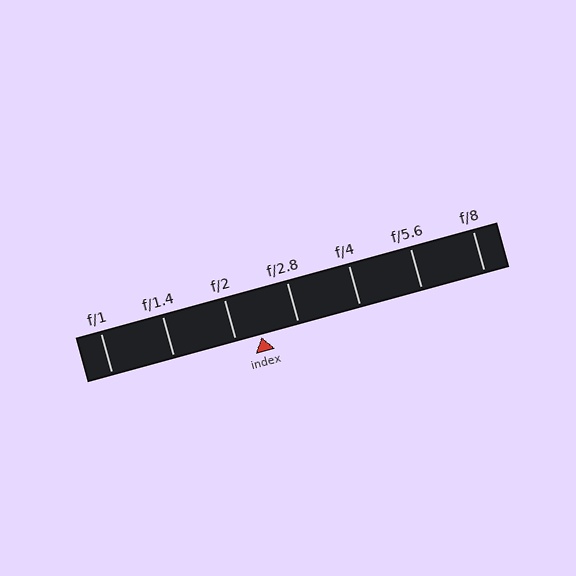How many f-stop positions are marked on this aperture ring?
There are 7 f-stop positions marked.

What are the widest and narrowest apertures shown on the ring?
The widest aperture shown is f/1 and the narrowest is f/8.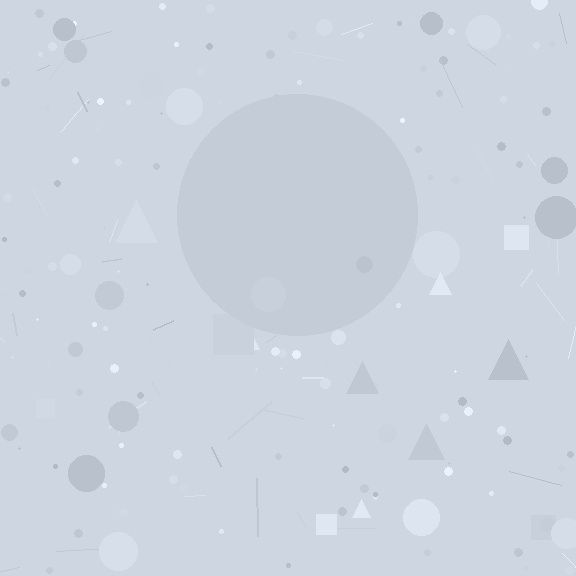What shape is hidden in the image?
A circle is hidden in the image.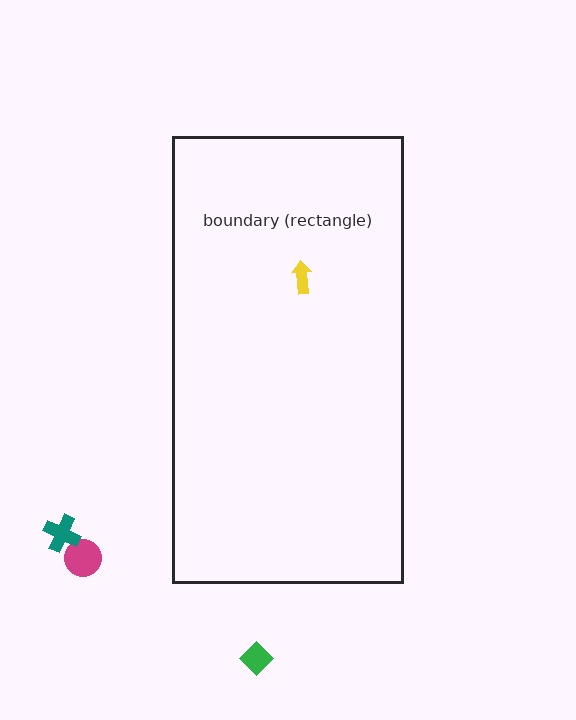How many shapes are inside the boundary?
1 inside, 3 outside.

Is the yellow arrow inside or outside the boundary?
Inside.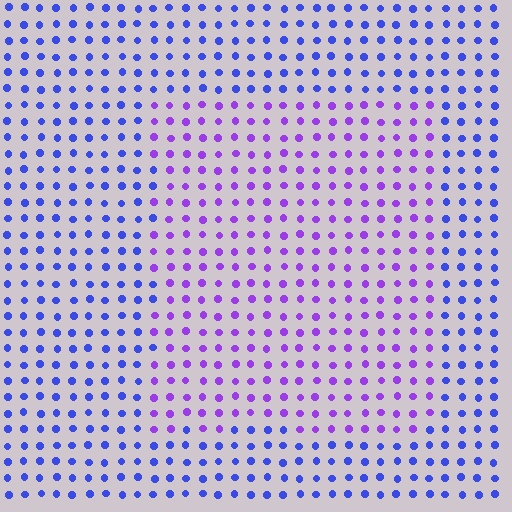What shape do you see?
I see a rectangle.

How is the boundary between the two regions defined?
The boundary is defined purely by a slight shift in hue (about 39 degrees). Spacing, size, and orientation are identical on both sides.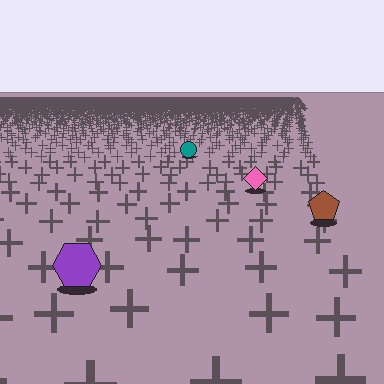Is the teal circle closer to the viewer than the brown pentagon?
No. The brown pentagon is closer — you can tell from the texture gradient: the ground texture is coarser near it.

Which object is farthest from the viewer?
The teal circle is farthest from the viewer. It appears smaller and the ground texture around it is denser.